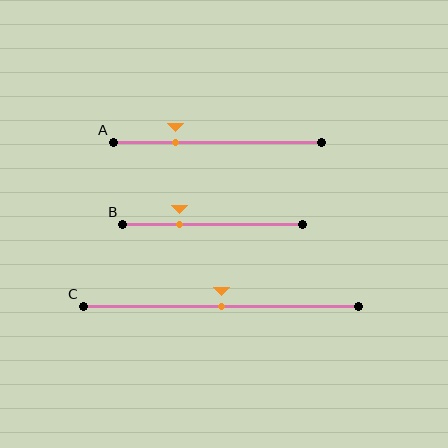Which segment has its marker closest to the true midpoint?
Segment C has its marker closest to the true midpoint.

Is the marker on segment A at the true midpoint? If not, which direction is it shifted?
No, the marker on segment A is shifted to the left by about 20% of the segment length.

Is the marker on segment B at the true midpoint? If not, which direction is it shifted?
No, the marker on segment B is shifted to the left by about 18% of the segment length.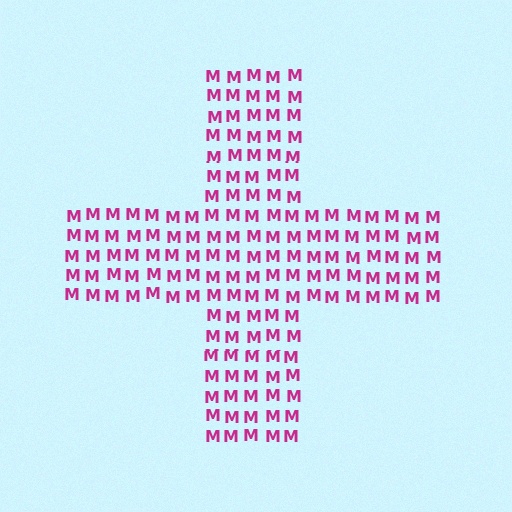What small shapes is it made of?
It is made of small letter M's.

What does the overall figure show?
The overall figure shows a cross.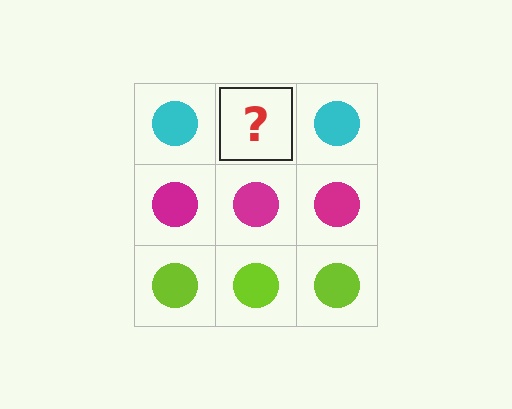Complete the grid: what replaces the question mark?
The question mark should be replaced with a cyan circle.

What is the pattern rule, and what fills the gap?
The rule is that each row has a consistent color. The gap should be filled with a cyan circle.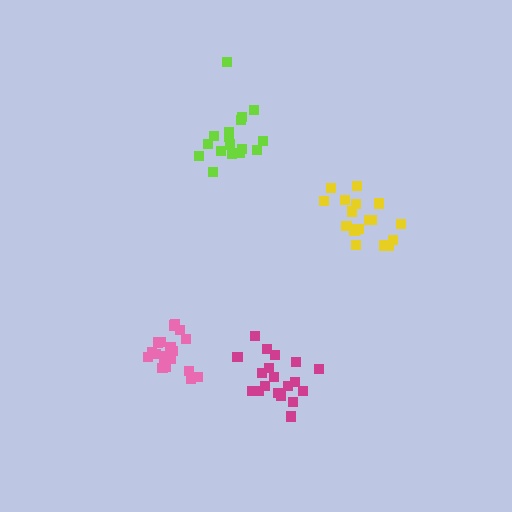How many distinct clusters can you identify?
There are 4 distinct clusters.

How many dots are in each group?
Group 1: 17 dots, Group 2: 19 dots, Group 3: 19 dots, Group 4: 19 dots (74 total).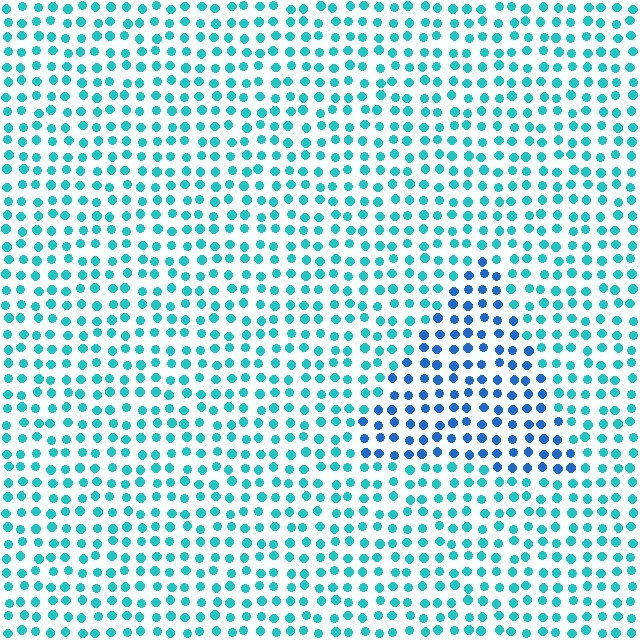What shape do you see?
I see a triangle.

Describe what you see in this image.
The image is filled with small cyan elements in a uniform arrangement. A triangle-shaped region is visible where the elements are tinted to a slightly different hue, forming a subtle color boundary.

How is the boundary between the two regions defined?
The boundary is defined purely by a slight shift in hue (about 35 degrees). Spacing, size, and orientation are identical on both sides.